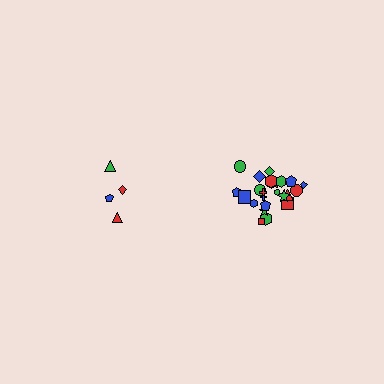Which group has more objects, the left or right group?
The right group.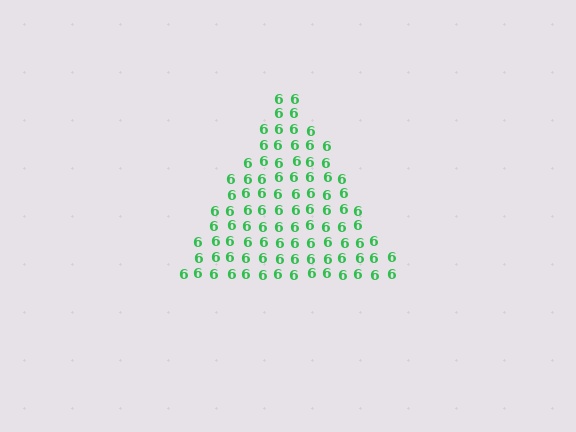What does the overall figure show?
The overall figure shows a triangle.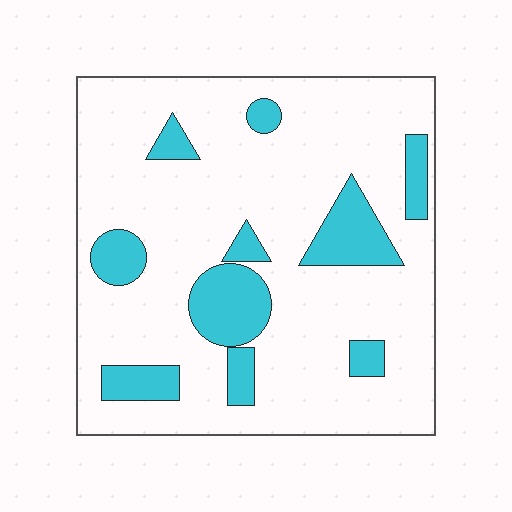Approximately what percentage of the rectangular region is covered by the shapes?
Approximately 20%.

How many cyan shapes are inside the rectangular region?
10.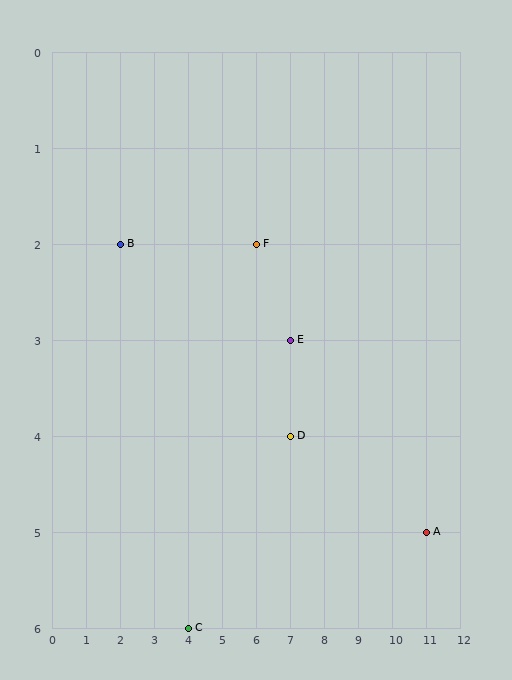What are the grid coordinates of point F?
Point F is at grid coordinates (6, 2).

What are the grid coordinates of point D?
Point D is at grid coordinates (7, 4).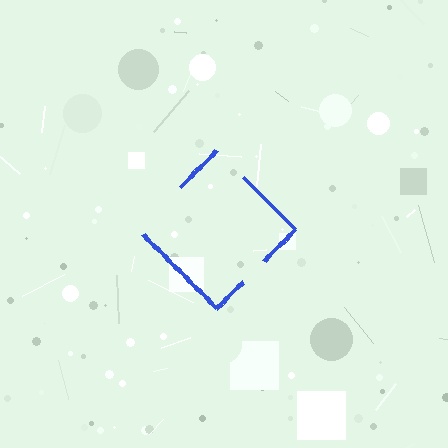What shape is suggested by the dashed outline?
The dashed outline suggests a diamond.